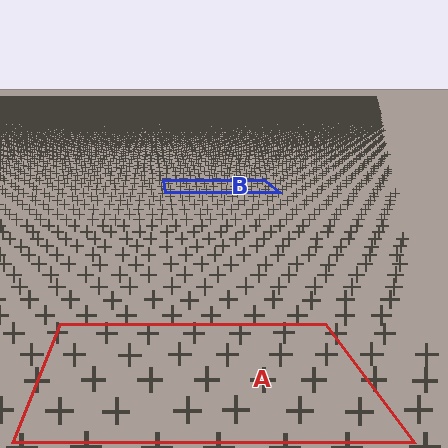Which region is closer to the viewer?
Region A is closer. The texture elements there are larger and more spread out.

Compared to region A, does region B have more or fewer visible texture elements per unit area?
Region B has more texture elements per unit area — they are packed more densely because it is farther away.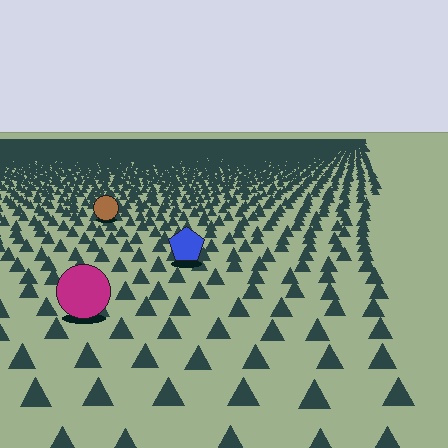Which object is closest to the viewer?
The magenta circle is closest. The texture marks near it are larger and more spread out.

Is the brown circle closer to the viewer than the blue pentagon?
No. The blue pentagon is closer — you can tell from the texture gradient: the ground texture is coarser near it.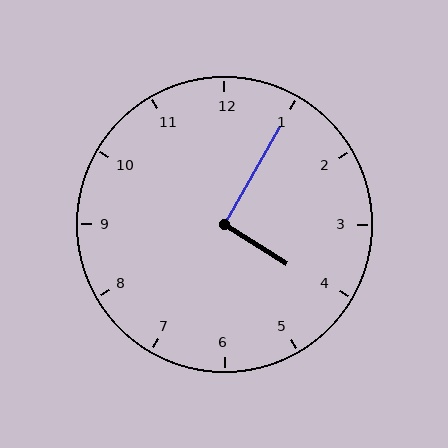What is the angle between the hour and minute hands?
Approximately 92 degrees.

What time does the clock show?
4:05.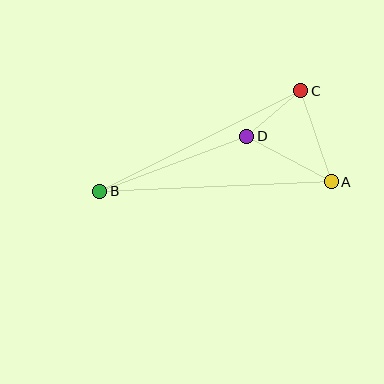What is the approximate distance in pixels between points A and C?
The distance between A and C is approximately 96 pixels.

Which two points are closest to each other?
Points C and D are closest to each other.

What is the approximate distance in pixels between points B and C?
The distance between B and C is approximately 225 pixels.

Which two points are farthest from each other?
Points A and B are farthest from each other.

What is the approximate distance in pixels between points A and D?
The distance between A and D is approximately 96 pixels.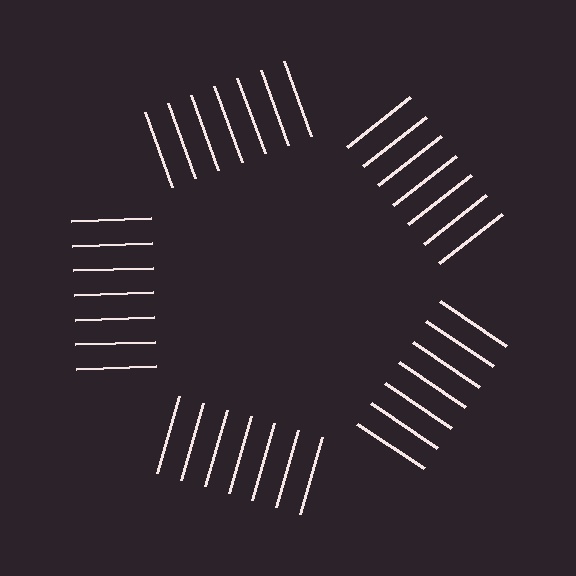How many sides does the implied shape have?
5 sides — the line-ends trace a pentagon.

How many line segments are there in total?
35 — 7 along each of the 5 edges.